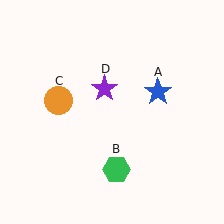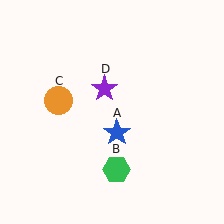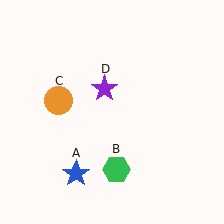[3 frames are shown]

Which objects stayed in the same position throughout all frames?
Green hexagon (object B) and orange circle (object C) and purple star (object D) remained stationary.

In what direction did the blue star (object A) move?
The blue star (object A) moved down and to the left.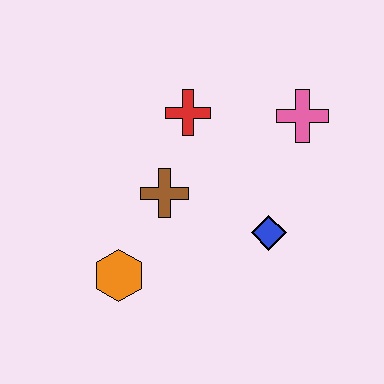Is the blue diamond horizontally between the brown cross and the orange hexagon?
No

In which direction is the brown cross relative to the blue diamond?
The brown cross is to the left of the blue diamond.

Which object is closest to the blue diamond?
The brown cross is closest to the blue diamond.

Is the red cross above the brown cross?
Yes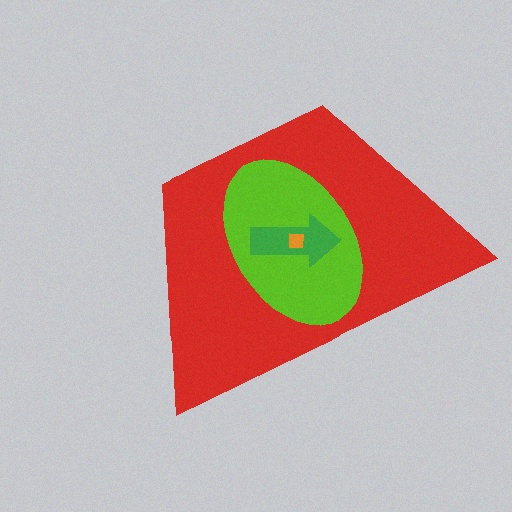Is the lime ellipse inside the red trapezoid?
Yes.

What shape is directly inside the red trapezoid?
The lime ellipse.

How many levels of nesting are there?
4.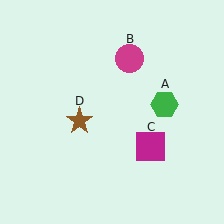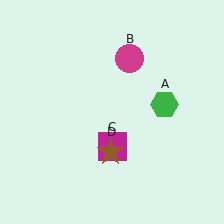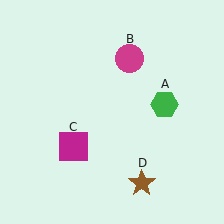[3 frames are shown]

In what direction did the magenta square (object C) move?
The magenta square (object C) moved left.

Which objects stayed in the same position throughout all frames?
Green hexagon (object A) and magenta circle (object B) remained stationary.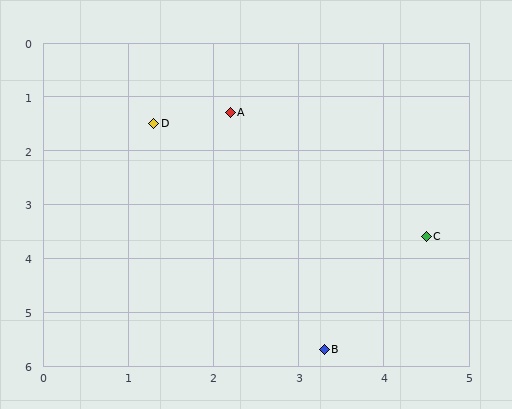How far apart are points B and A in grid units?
Points B and A are about 4.5 grid units apart.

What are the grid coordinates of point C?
Point C is at approximately (4.5, 3.6).